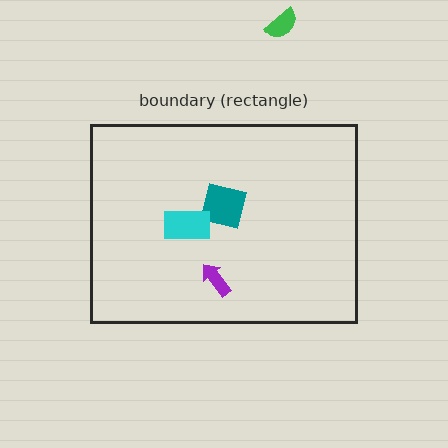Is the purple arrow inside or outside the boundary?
Inside.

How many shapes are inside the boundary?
3 inside, 1 outside.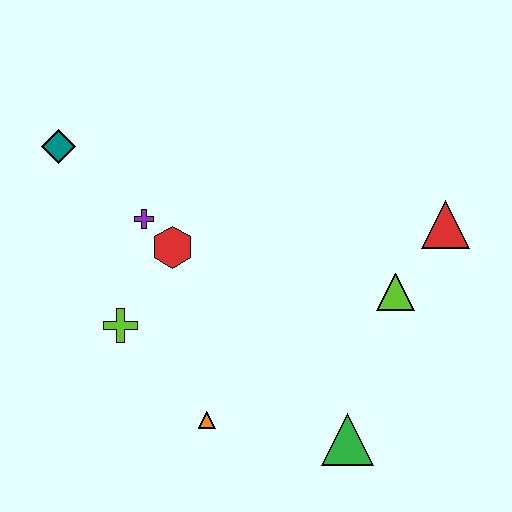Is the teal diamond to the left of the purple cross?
Yes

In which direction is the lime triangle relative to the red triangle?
The lime triangle is below the red triangle.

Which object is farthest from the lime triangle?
The teal diamond is farthest from the lime triangle.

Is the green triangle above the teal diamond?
No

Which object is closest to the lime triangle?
The red triangle is closest to the lime triangle.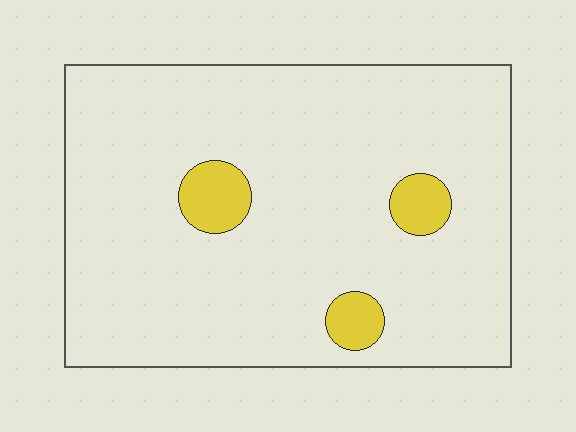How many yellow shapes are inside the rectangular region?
3.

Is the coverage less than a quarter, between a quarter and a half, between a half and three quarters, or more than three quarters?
Less than a quarter.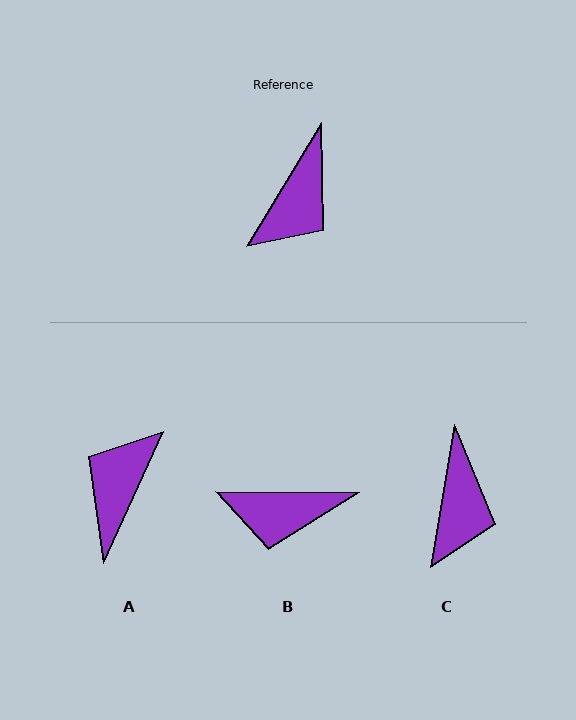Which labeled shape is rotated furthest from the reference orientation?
A, about 173 degrees away.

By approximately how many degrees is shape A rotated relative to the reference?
Approximately 173 degrees clockwise.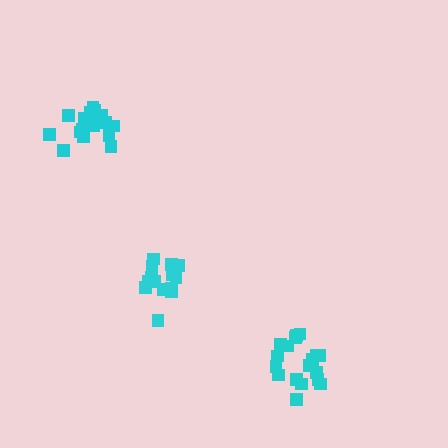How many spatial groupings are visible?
There are 3 spatial groupings.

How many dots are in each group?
Group 1: 18 dots, Group 2: 15 dots, Group 3: 17 dots (50 total).